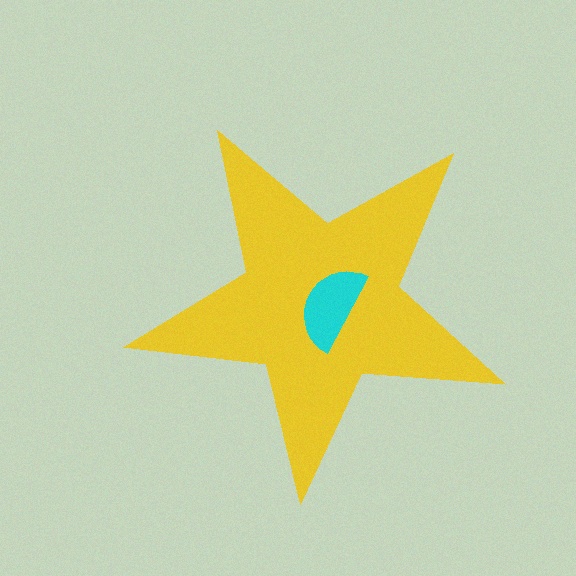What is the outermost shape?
The yellow star.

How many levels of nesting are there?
2.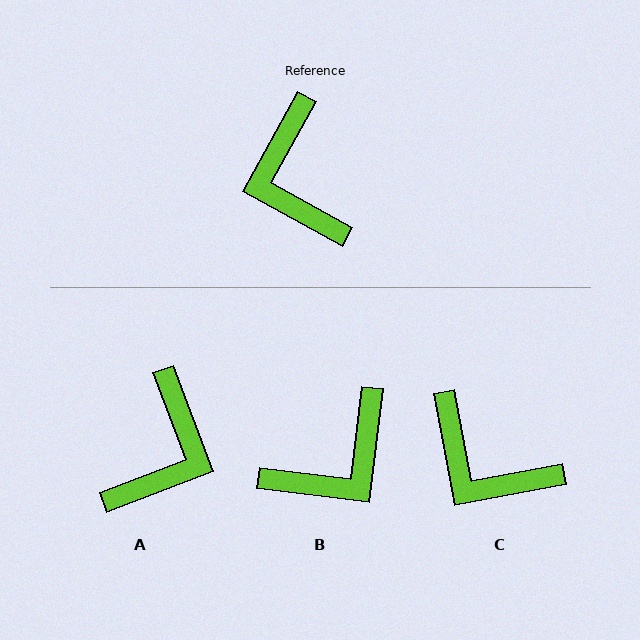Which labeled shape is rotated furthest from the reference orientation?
A, about 140 degrees away.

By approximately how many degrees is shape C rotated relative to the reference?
Approximately 39 degrees counter-clockwise.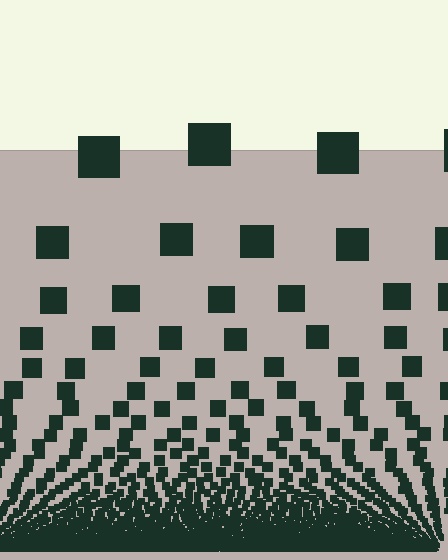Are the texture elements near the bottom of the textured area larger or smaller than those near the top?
Smaller. The gradient is inverted — elements near the bottom are smaller and denser.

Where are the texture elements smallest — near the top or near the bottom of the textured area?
Near the bottom.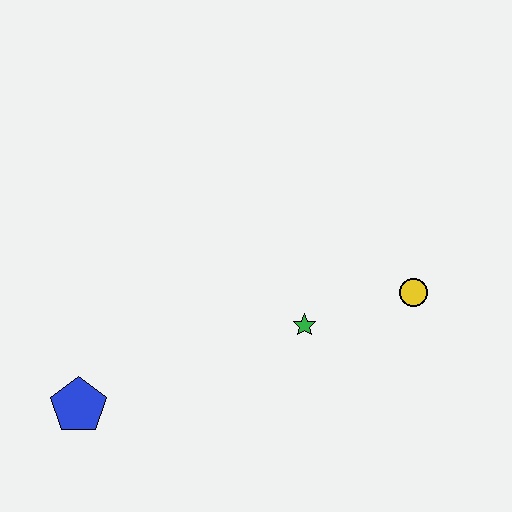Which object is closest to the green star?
The yellow circle is closest to the green star.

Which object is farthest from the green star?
The blue pentagon is farthest from the green star.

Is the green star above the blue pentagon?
Yes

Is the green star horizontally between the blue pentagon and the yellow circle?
Yes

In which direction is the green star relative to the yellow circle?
The green star is to the left of the yellow circle.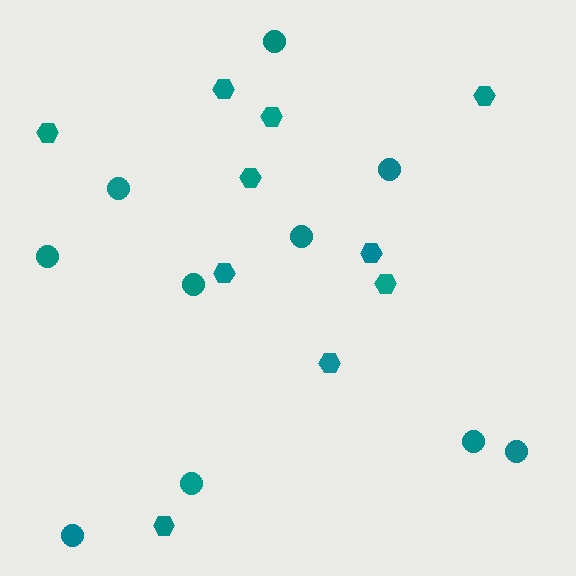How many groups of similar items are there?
There are 2 groups: one group of hexagons (10) and one group of circles (10).